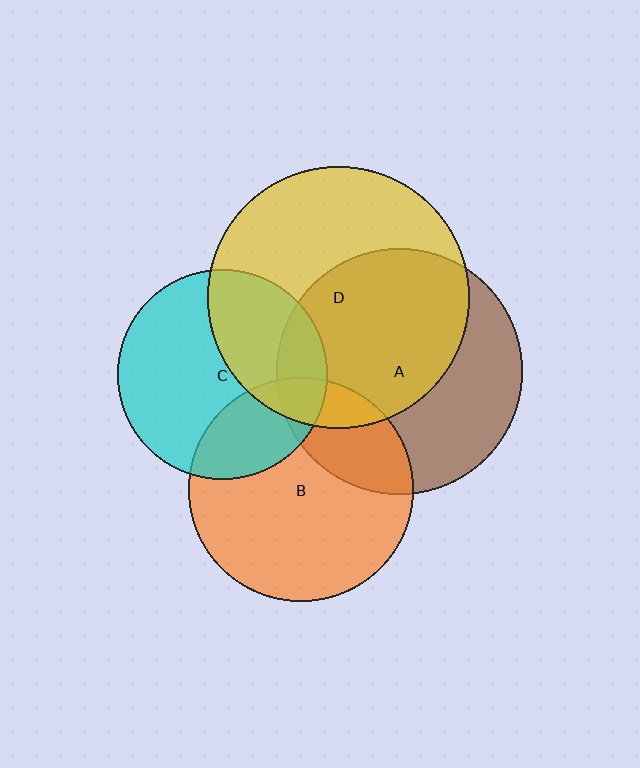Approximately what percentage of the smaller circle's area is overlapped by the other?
Approximately 35%.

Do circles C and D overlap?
Yes.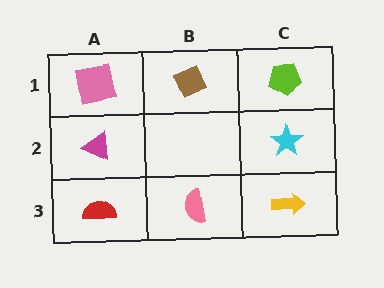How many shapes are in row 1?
3 shapes.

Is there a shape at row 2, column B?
No, that cell is empty.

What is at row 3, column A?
A red semicircle.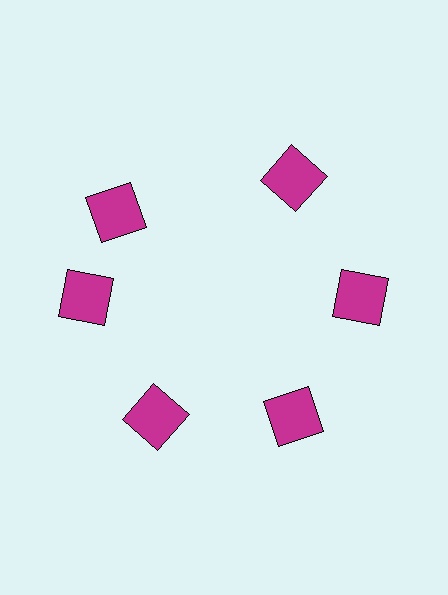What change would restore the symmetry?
The symmetry would be restored by rotating it back into even spacing with its neighbors so that all 6 squares sit at equal angles and equal distance from the center.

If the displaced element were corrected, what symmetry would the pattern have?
It would have 6-fold rotational symmetry — the pattern would map onto itself every 60 degrees.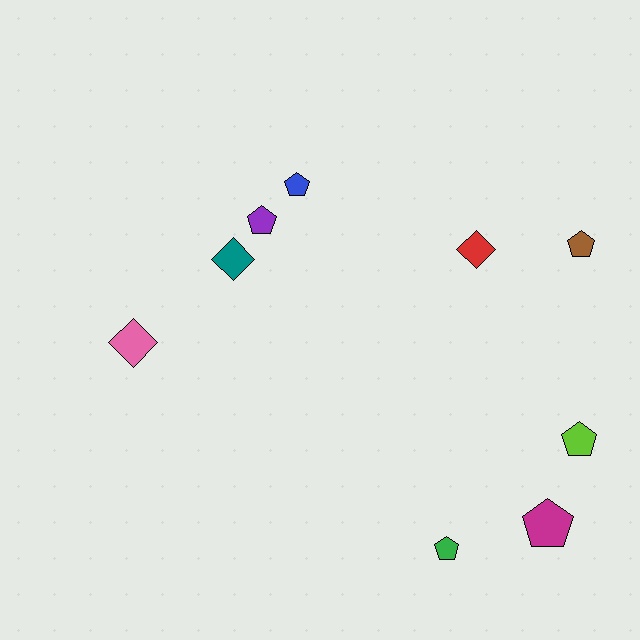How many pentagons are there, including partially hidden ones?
There are 6 pentagons.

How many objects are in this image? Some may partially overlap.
There are 9 objects.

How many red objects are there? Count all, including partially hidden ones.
There is 1 red object.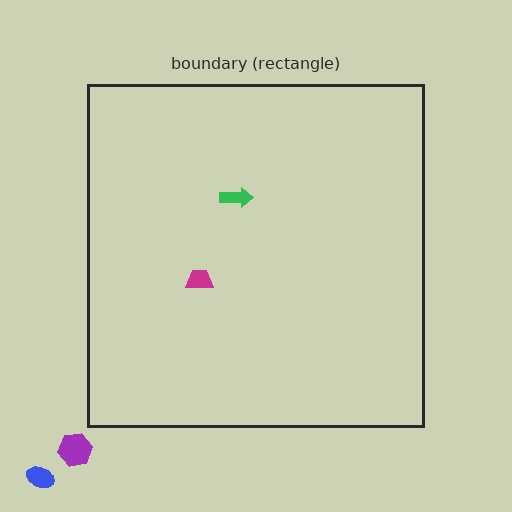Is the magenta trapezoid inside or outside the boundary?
Inside.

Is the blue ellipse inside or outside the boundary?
Outside.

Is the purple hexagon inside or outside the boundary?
Outside.